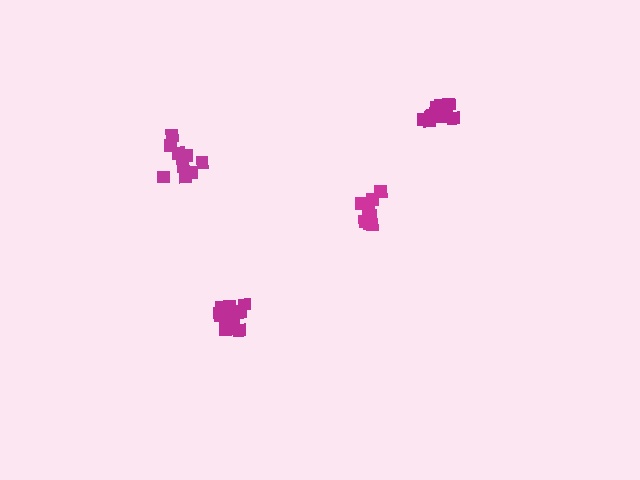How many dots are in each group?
Group 1: 10 dots, Group 2: 12 dots, Group 3: 16 dots, Group 4: 10 dots (48 total).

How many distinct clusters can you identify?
There are 4 distinct clusters.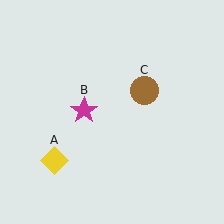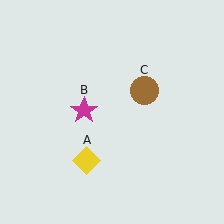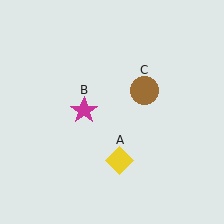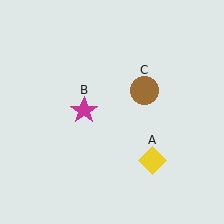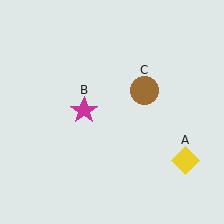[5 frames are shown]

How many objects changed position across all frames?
1 object changed position: yellow diamond (object A).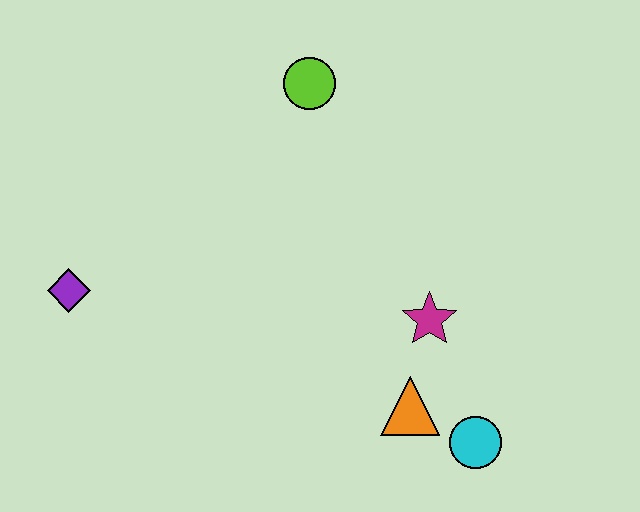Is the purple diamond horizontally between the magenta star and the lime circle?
No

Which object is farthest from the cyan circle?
The purple diamond is farthest from the cyan circle.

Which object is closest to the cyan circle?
The orange triangle is closest to the cyan circle.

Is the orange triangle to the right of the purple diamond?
Yes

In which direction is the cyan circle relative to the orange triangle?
The cyan circle is to the right of the orange triangle.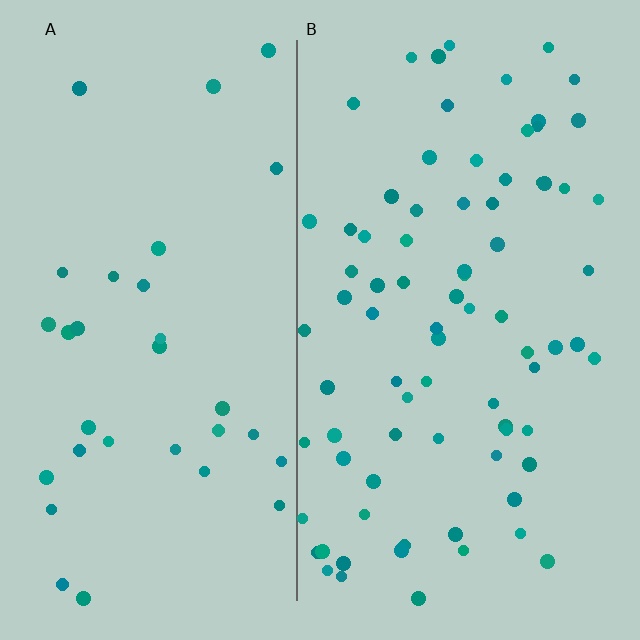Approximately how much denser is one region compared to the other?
Approximately 2.4× — region B over region A.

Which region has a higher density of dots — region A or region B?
B (the right).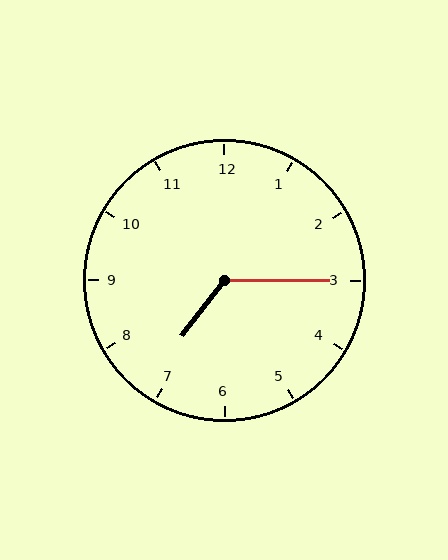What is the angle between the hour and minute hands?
Approximately 128 degrees.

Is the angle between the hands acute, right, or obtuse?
It is obtuse.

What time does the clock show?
7:15.